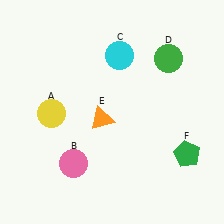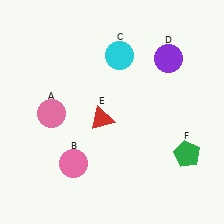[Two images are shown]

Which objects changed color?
A changed from yellow to pink. D changed from green to purple. E changed from orange to red.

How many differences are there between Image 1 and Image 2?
There are 3 differences between the two images.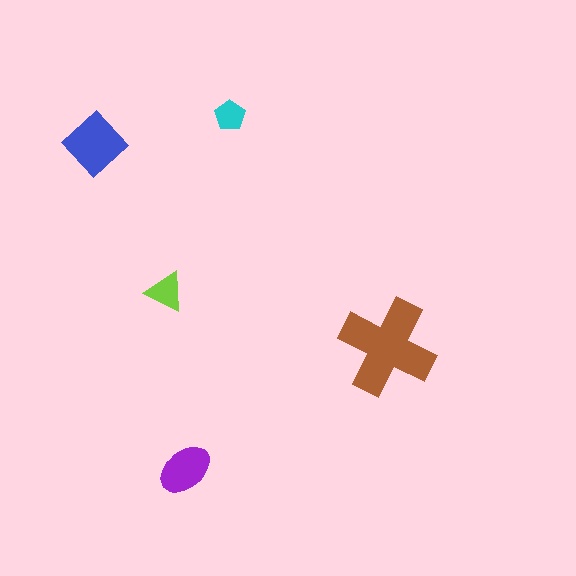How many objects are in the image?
There are 5 objects in the image.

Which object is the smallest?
The cyan pentagon.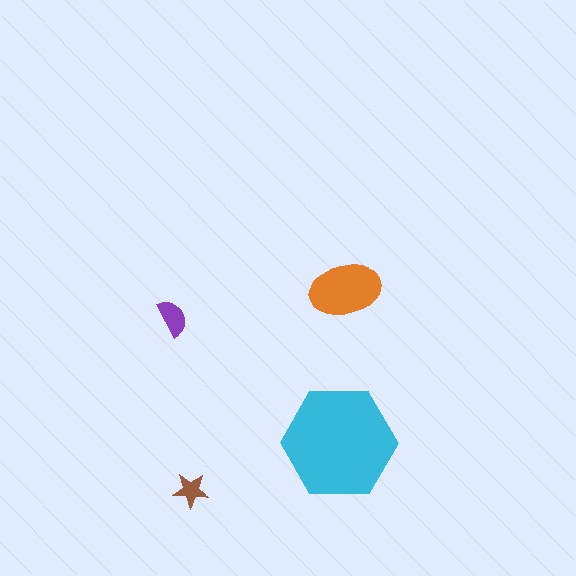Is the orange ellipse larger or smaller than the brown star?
Larger.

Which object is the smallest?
The brown star.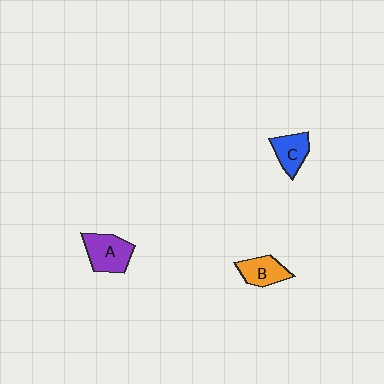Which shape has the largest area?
Shape A (purple).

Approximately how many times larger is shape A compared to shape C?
Approximately 1.3 times.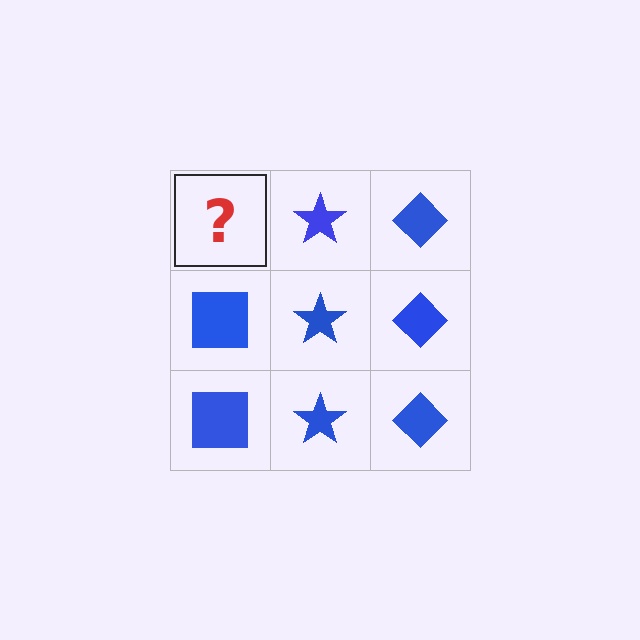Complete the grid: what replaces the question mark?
The question mark should be replaced with a blue square.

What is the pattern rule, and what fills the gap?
The rule is that each column has a consistent shape. The gap should be filled with a blue square.